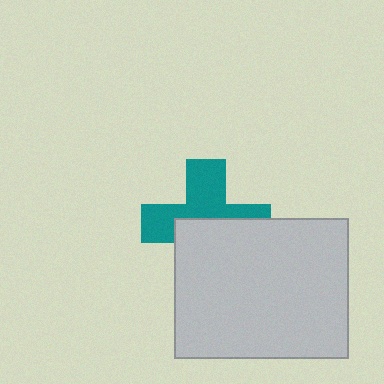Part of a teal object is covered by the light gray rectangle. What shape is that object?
It is a cross.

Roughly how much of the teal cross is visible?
About half of it is visible (roughly 51%).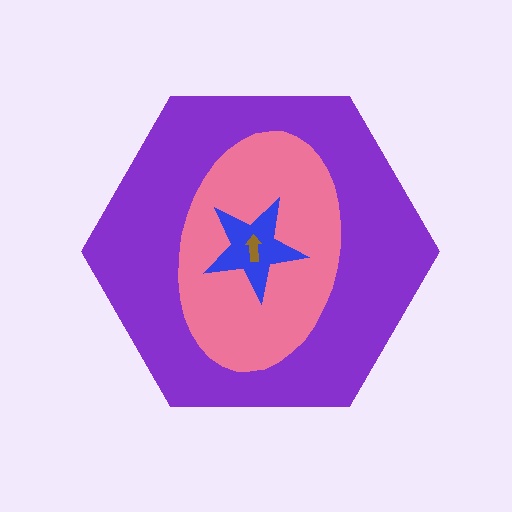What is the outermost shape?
The purple hexagon.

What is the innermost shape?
The brown arrow.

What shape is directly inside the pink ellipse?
The blue star.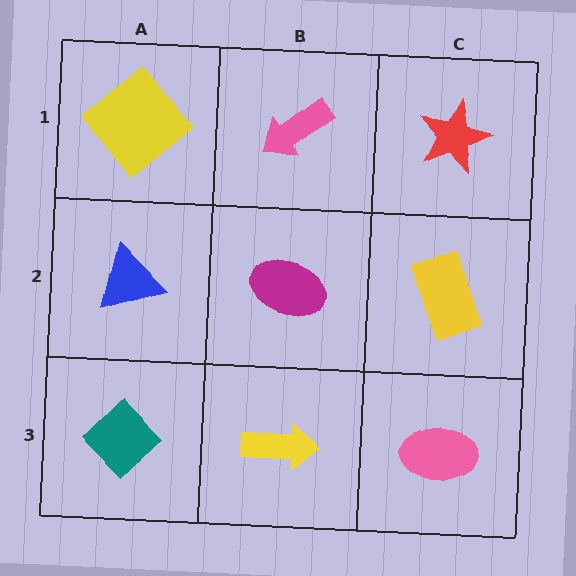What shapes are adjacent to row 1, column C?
A yellow rectangle (row 2, column C), a pink arrow (row 1, column B).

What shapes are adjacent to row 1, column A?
A blue triangle (row 2, column A), a pink arrow (row 1, column B).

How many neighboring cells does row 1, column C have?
2.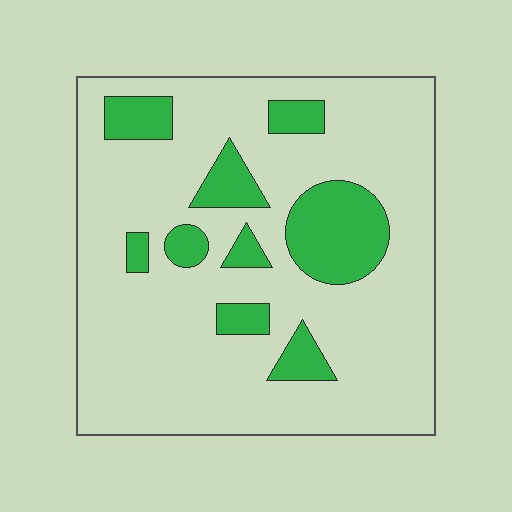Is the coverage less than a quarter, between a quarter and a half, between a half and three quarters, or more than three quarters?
Less than a quarter.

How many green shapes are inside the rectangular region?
9.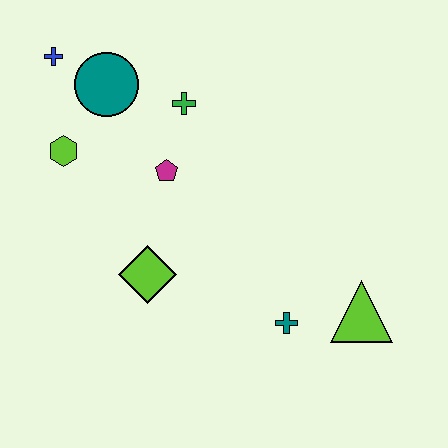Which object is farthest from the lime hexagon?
The lime triangle is farthest from the lime hexagon.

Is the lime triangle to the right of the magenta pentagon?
Yes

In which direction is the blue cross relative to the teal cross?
The blue cross is above the teal cross.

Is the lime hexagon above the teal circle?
No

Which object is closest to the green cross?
The magenta pentagon is closest to the green cross.